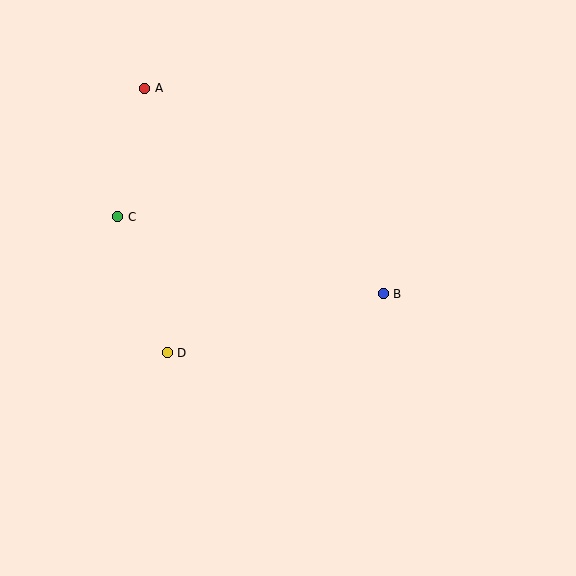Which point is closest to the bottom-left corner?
Point D is closest to the bottom-left corner.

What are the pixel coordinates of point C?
Point C is at (118, 217).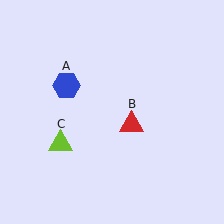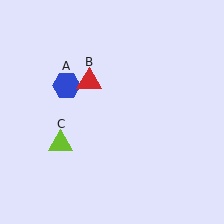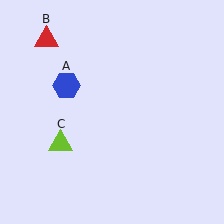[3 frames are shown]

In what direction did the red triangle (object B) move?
The red triangle (object B) moved up and to the left.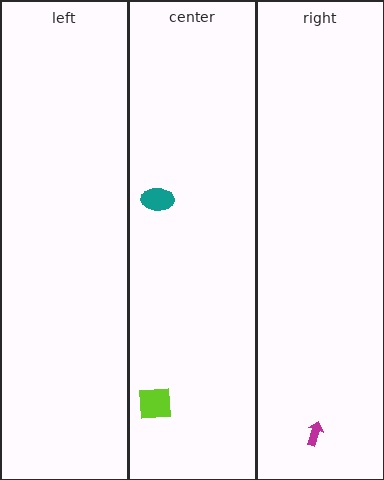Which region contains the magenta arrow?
The right region.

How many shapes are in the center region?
2.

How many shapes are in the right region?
1.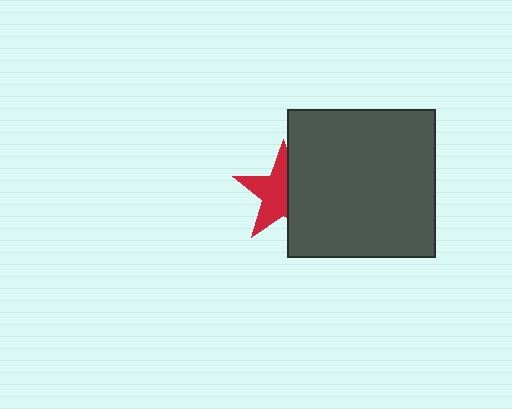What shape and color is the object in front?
The object in front is a dark gray square.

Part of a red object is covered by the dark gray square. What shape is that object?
It is a star.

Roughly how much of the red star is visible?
About half of it is visible (roughly 58%).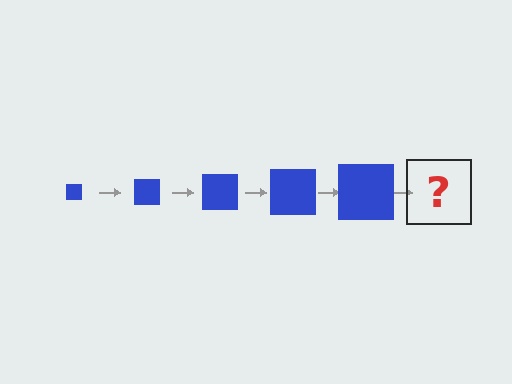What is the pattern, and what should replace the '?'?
The pattern is that the square gets progressively larger each step. The '?' should be a blue square, larger than the previous one.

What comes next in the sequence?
The next element should be a blue square, larger than the previous one.